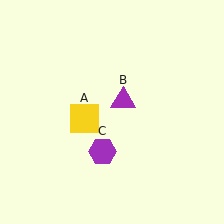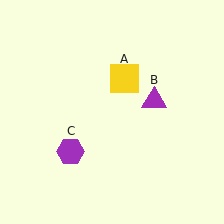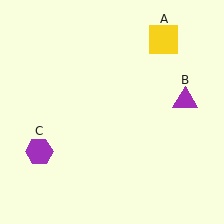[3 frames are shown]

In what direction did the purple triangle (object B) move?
The purple triangle (object B) moved right.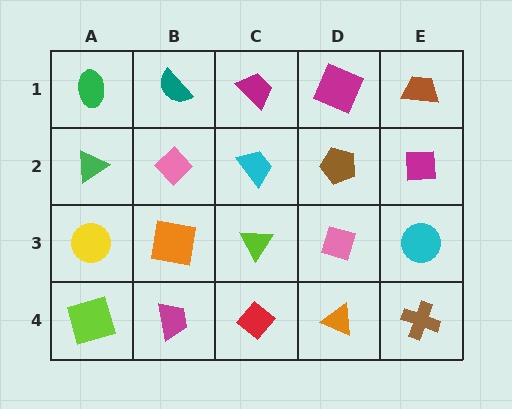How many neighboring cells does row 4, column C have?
3.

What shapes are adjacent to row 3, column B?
A pink diamond (row 2, column B), a magenta trapezoid (row 4, column B), a yellow circle (row 3, column A), a lime triangle (row 3, column C).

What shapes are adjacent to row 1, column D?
A brown pentagon (row 2, column D), a magenta trapezoid (row 1, column C), a brown trapezoid (row 1, column E).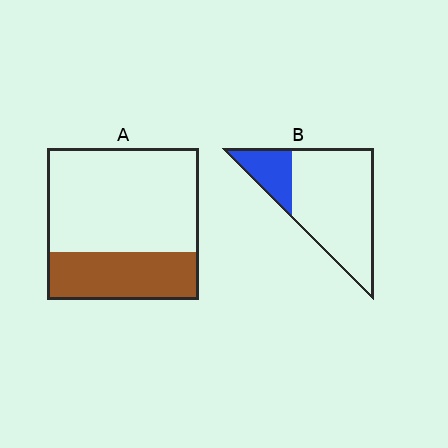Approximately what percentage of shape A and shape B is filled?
A is approximately 30% and B is approximately 20%.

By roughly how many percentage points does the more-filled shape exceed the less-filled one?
By roughly 10 percentage points (A over B).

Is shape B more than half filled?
No.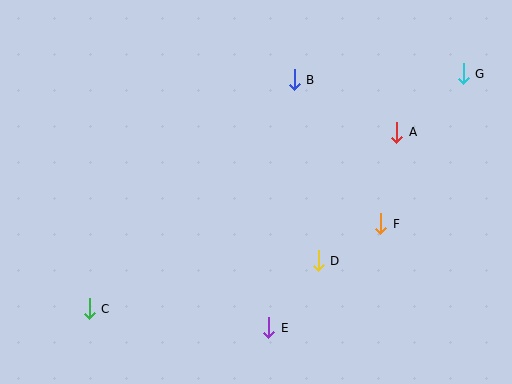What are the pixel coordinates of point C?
Point C is at (89, 309).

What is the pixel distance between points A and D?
The distance between A and D is 151 pixels.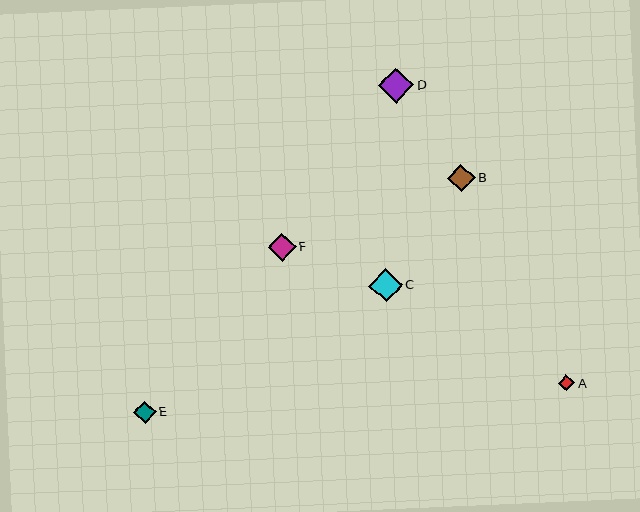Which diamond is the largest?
Diamond D is the largest with a size of approximately 35 pixels.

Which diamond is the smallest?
Diamond A is the smallest with a size of approximately 16 pixels.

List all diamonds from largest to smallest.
From largest to smallest: D, C, F, B, E, A.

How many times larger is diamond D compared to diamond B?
Diamond D is approximately 1.3 times the size of diamond B.